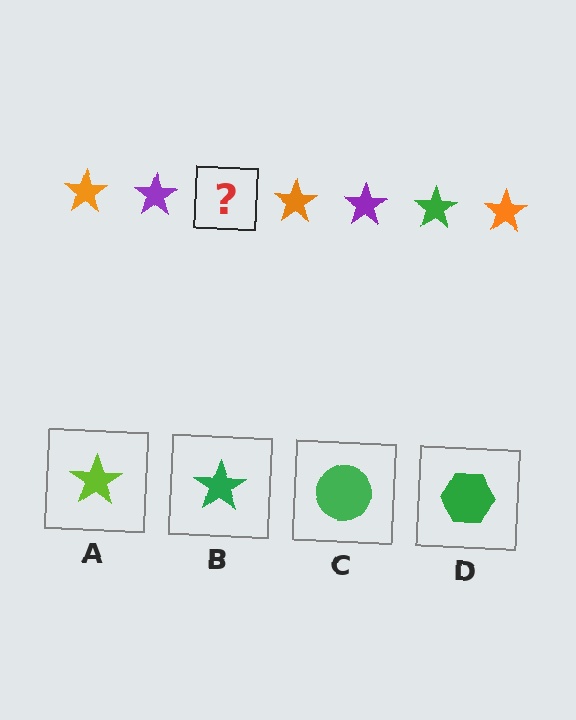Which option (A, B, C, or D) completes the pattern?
B.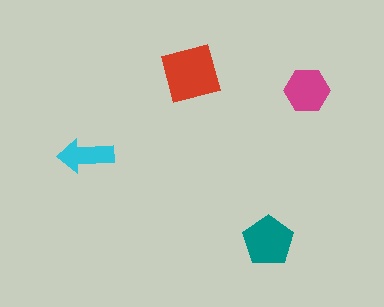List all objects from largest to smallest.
The red square, the teal pentagon, the magenta hexagon, the cyan arrow.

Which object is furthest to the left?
The cyan arrow is leftmost.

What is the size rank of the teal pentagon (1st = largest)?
2nd.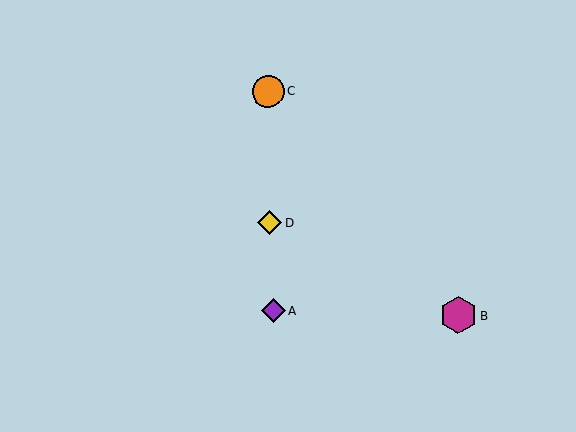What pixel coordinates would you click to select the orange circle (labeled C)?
Click at (268, 91) to select the orange circle C.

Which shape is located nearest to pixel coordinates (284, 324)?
The purple diamond (labeled A) at (273, 311) is nearest to that location.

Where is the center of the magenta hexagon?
The center of the magenta hexagon is at (458, 316).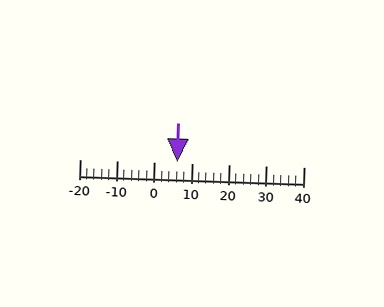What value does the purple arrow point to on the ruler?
The purple arrow points to approximately 6.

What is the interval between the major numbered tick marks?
The major tick marks are spaced 10 units apart.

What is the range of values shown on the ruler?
The ruler shows values from -20 to 40.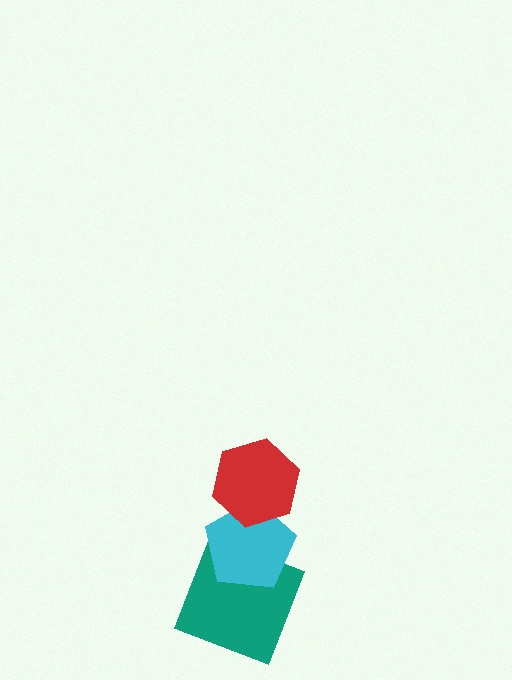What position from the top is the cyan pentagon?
The cyan pentagon is 2nd from the top.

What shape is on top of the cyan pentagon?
The red hexagon is on top of the cyan pentagon.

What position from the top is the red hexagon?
The red hexagon is 1st from the top.